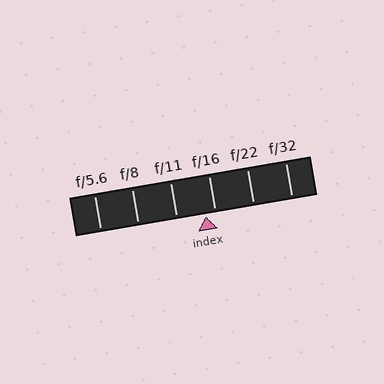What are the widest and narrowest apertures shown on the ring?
The widest aperture shown is f/5.6 and the narrowest is f/32.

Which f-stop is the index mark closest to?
The index mark is closest to f/16.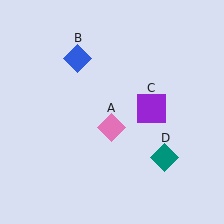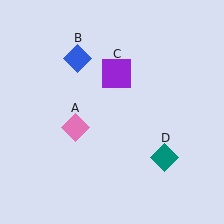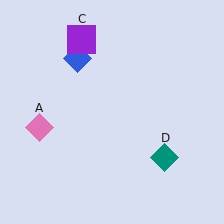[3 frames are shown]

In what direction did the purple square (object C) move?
The purple square (object C) moved up and to the left.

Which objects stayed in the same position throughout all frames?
Blue diamond (object B) and teal diamond (object D) remained stationary.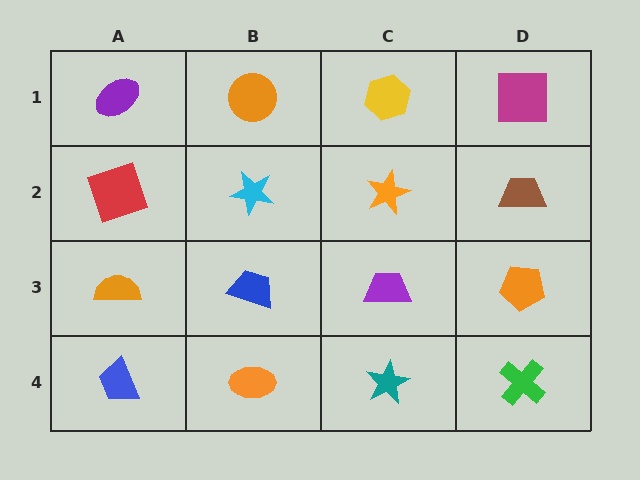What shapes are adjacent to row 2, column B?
An orange circle (row 1, column B), a blue trapezoid (row 3, column B), a red square (row 2, column A), an orange star (row 2, column C).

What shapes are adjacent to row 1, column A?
A red square (row 2, column A), an orange circle (row 1, column B).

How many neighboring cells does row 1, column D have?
2.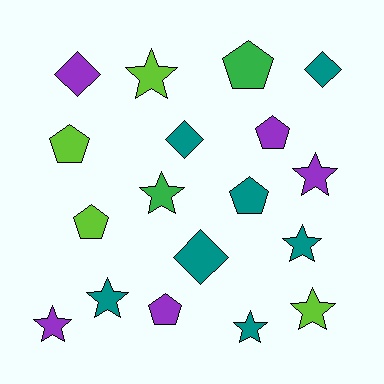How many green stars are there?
There is 1 green star.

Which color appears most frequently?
Teal, with 7 objects.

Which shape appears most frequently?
Star, with 8 objects.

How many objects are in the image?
There are 18 objects.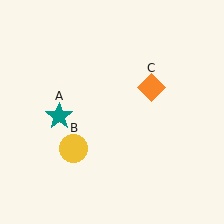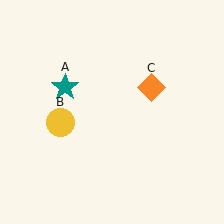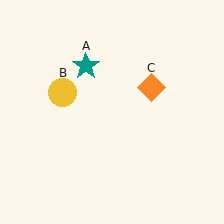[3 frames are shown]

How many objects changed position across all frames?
2 objects changed position: teal star (object A), yellow circle (object B).